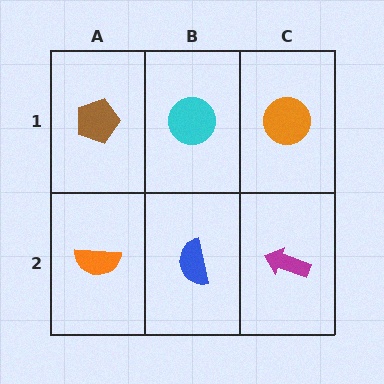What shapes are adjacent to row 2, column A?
A brown pentagon (row 1, column A), a blue semicircle (row 2, column B).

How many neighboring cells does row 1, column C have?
2.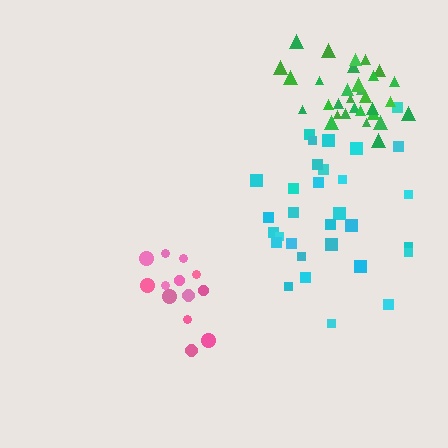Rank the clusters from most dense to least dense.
green, pink, cyan.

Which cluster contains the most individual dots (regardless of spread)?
Cyan (31).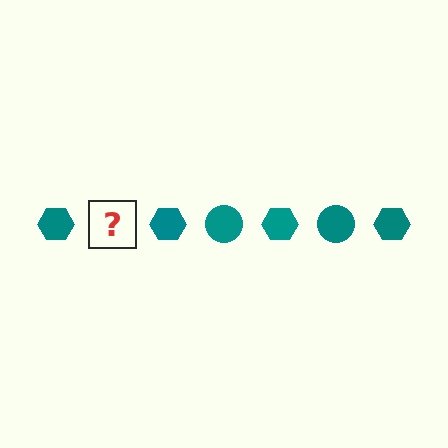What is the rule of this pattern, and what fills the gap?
The rule is that the pattern cycles through hexagon, circle shapes in teal. The gap should be filled with a teal circle.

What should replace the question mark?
The question mark should be replaced with a teal circle.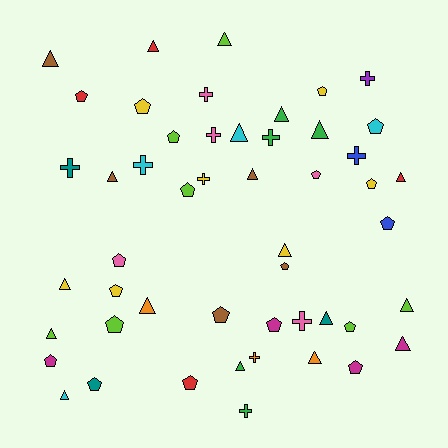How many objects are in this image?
There are 50 objects.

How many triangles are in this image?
There are 19 triangles.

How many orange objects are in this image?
There are 3 orange objects.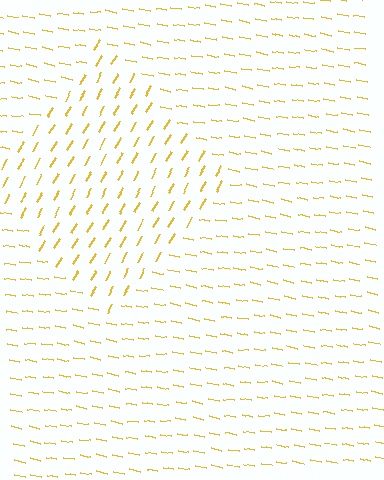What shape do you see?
I see a diamond.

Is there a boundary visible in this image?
Yes, there is a texture boundary formed by a change in line orientation.